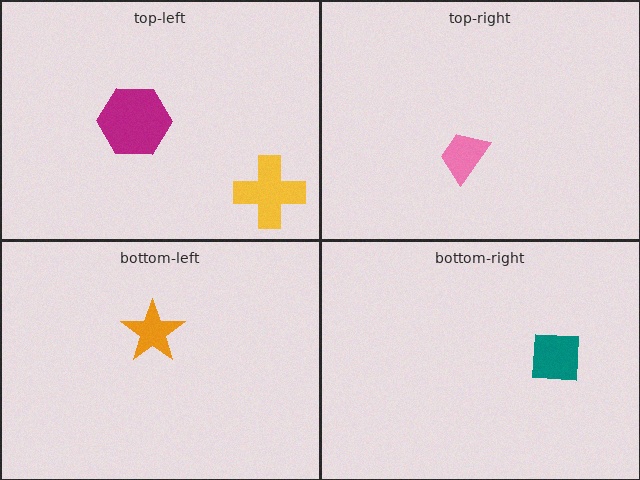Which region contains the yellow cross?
The top-left region.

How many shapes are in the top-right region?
1.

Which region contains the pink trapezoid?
The top-right region.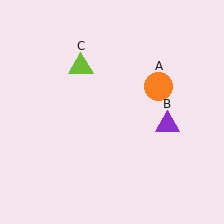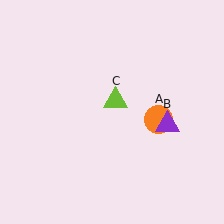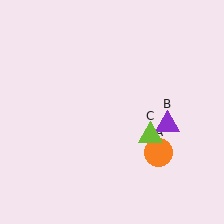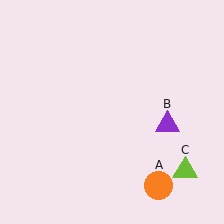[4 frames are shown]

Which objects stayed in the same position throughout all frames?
Purple triangle (object B) remained stationary.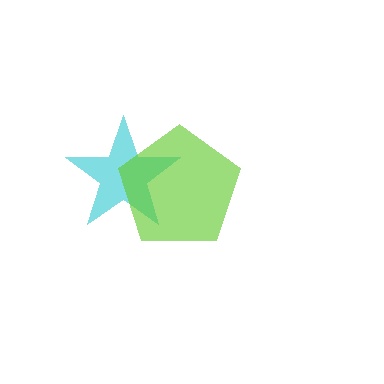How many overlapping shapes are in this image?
There are 2 overlapping shapes in the image.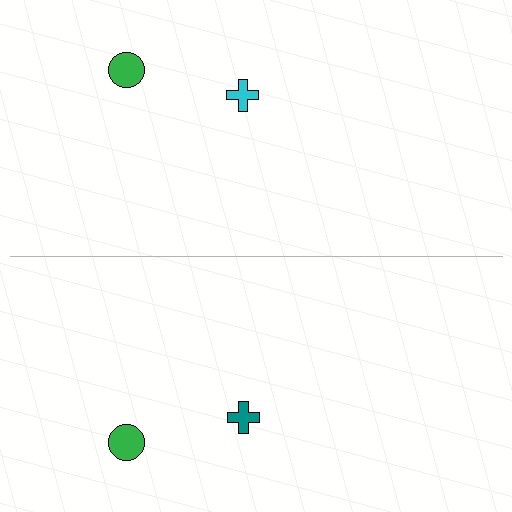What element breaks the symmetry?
The teal cross on the bottom side breaks the symmetry — its mirror counterpart is cyan.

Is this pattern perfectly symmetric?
No, the pattern is not perfectly symmetric. The teal cross on the bottom side breaks the symmetry — its mirror counterpart is cyan.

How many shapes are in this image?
There are 4 shapes in this image.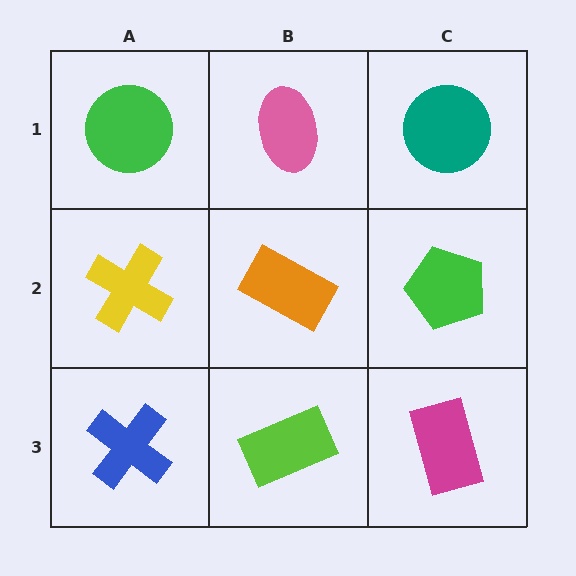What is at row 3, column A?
A blue cross.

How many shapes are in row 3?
3 shapes.